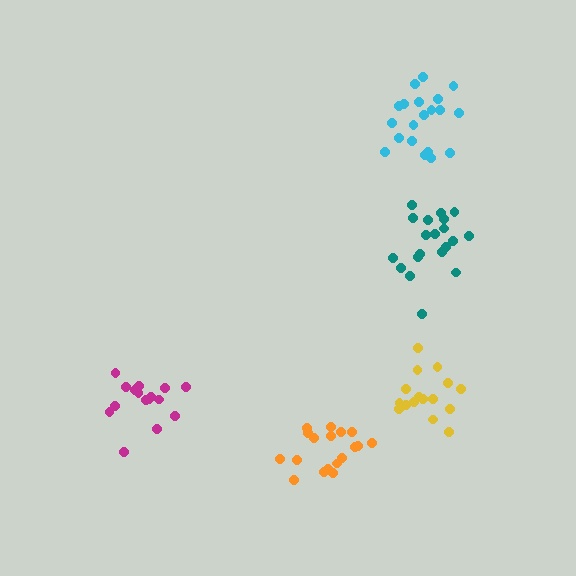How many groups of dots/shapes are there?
There are 5 groups.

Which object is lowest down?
The orange cluster is bottommost.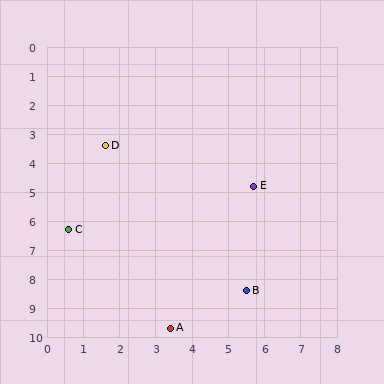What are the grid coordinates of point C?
Point C is at approximately (0.6, 6.3).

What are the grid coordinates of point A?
Point A is at approximately (3.4, 9.7).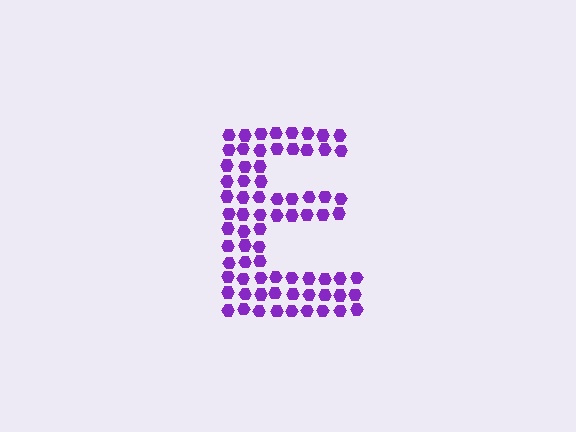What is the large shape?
The large shape is the letter E.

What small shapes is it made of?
It is made of small hexagons.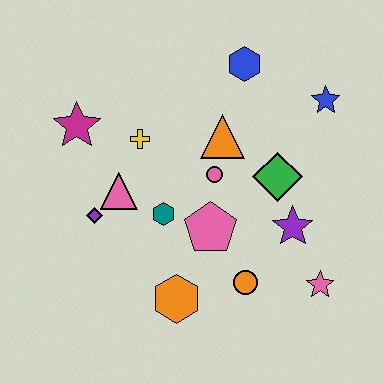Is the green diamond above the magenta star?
No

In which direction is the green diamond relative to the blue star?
The green diamond is below the blue star.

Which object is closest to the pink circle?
The orange triangle is closest to the pink circle.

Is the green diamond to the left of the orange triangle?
No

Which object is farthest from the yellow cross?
The pink star is farthest from the yellow cross.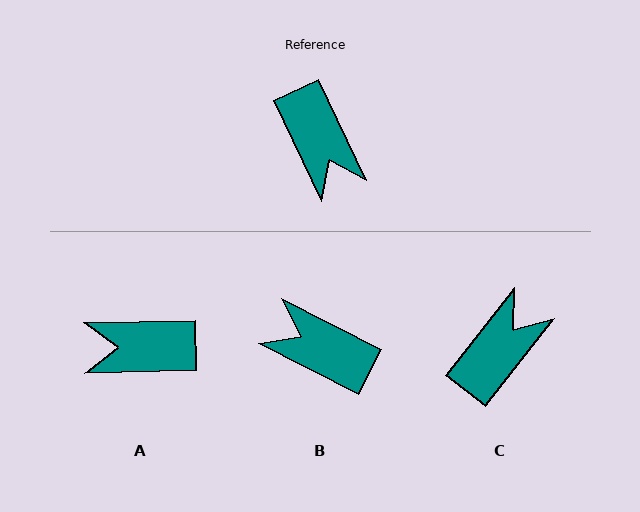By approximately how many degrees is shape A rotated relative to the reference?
Approximately 114 degrees clockwise.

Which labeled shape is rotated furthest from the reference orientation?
B, about 142 degrees away.